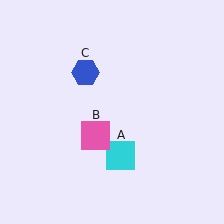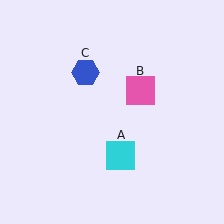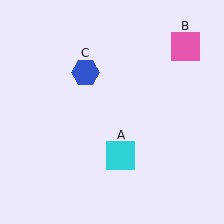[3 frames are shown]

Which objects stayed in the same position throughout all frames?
Cyan square (object A) and blue hexagon (object C) remained stationary.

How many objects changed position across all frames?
1 object changed position: pink square (object B).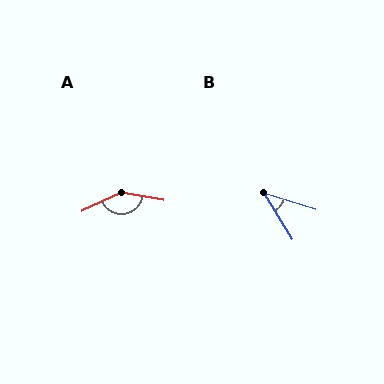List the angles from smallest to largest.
B (42°), A (145°).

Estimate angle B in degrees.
Approximately 42 degrees.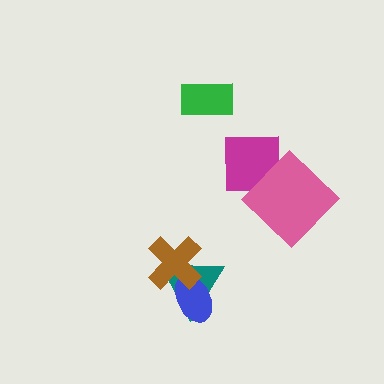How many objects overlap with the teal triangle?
2 objects overlap with the teal triangle.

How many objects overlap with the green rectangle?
0 objects overlap with the green rectangle.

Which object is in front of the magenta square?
The pink diamond is in front of the magenta square.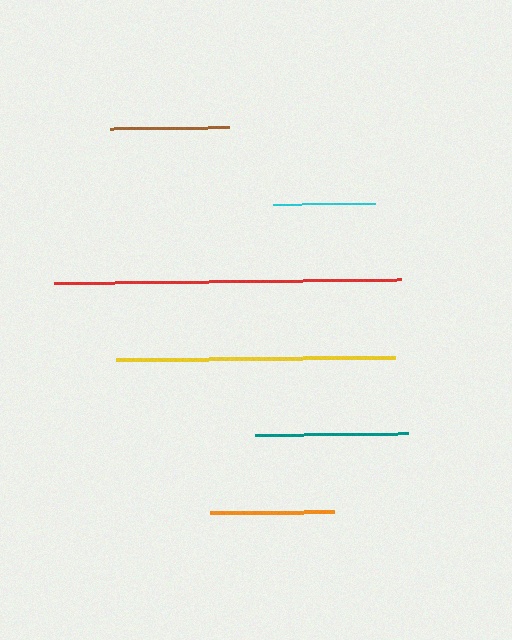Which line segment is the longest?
The red line is the longest at approximately 347 pixels.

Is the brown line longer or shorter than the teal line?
The teal line is longer than the brown line.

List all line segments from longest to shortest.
From longest to shortest: red, yellow, teal, orange, brown, cyan.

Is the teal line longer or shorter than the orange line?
The teal line is longer than the orange line.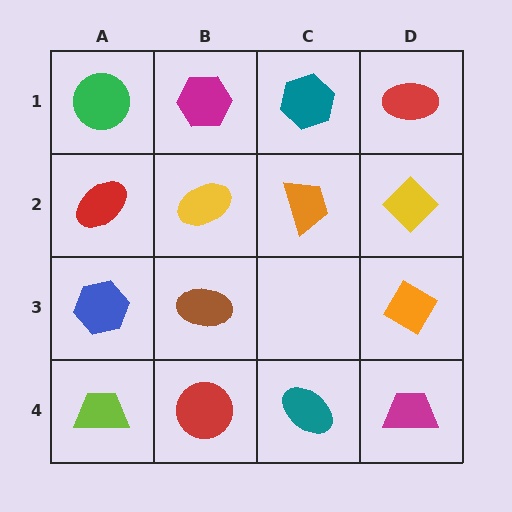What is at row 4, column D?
A magenta trapezoid.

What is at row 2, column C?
An orange trapezoid.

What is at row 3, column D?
An orange diamond.